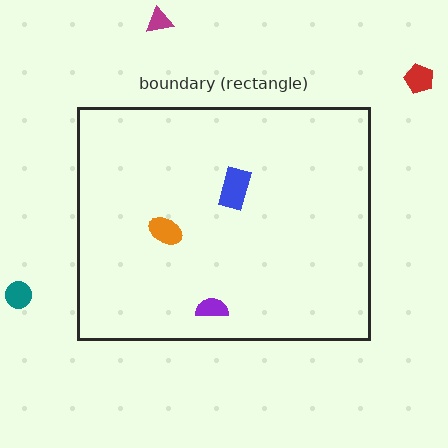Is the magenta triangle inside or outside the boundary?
Outside.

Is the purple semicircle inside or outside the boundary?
Inside.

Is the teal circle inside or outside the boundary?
Outside.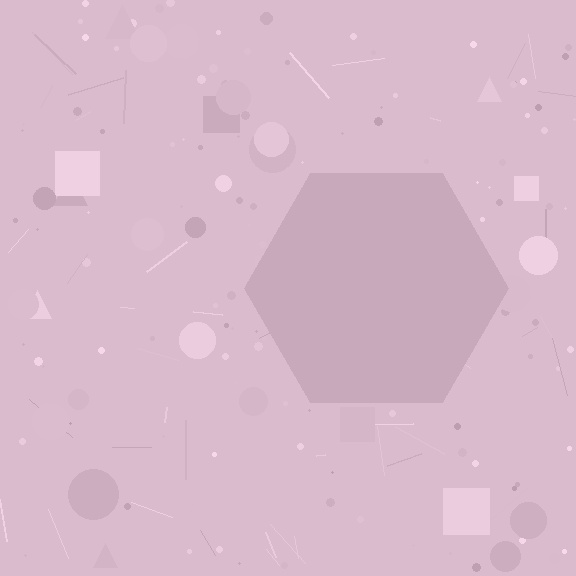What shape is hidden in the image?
A hexagon is hidden in the image.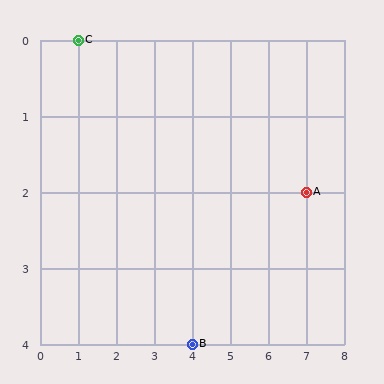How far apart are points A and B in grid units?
Points A and B are 3 columns and 2 rows apart (about 3.6 grid units diagonally).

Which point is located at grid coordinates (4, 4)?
Point B is at (4, 4).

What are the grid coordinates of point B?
Point B is at grid coordinates (4, 4).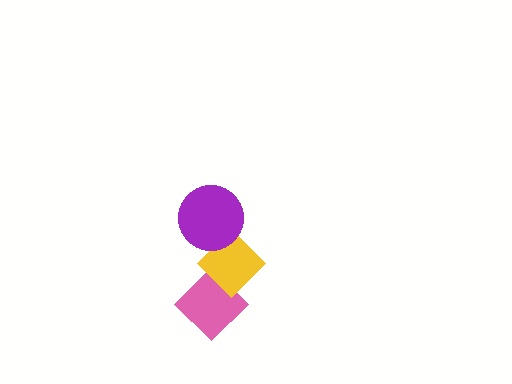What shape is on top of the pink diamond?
The yellow diamond is on top of the pink diamond.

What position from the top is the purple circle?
The purple circle is 1st from the top.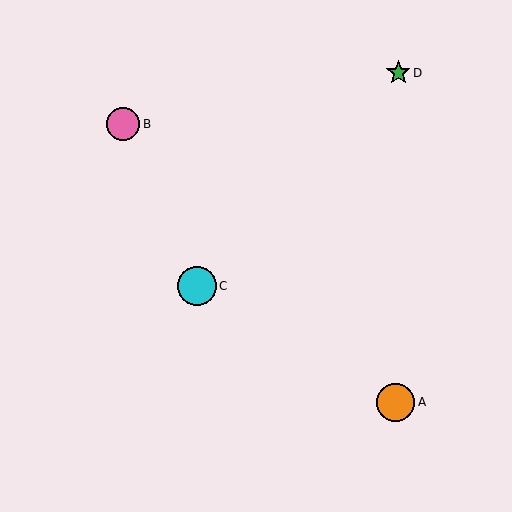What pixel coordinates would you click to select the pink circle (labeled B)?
Click at (123, 124) to select the pink circle B.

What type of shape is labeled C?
Shape C is a cyan circle.